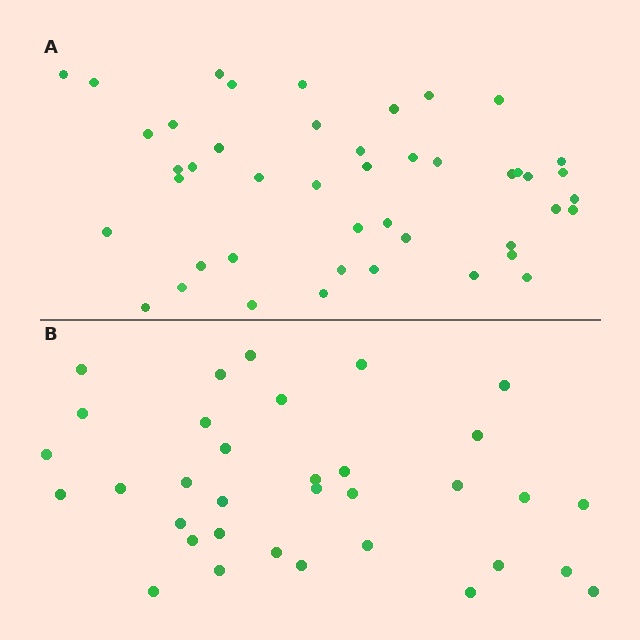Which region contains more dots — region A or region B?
Region A (the top region) has more dots.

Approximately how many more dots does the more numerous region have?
Region A has roughly 12 or so more dots than region B.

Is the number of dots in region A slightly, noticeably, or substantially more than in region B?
Region A has noticeably more, but not dramatically so. The ratio is roughly 1.3 to 1.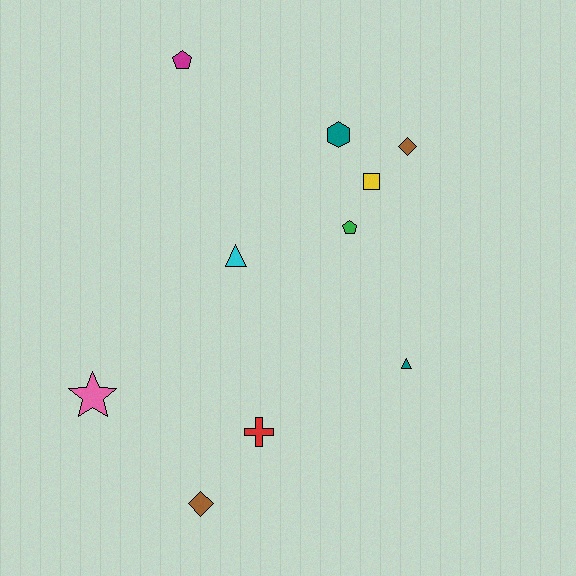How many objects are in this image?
There are 10 objects.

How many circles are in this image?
There are no circles.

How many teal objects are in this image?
There are 2 teal objects.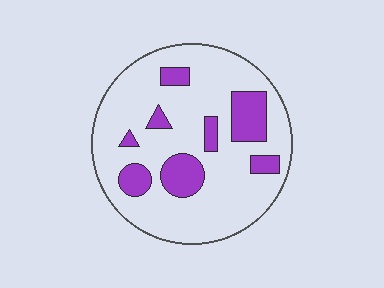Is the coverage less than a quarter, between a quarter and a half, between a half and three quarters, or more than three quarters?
Less than a quarter.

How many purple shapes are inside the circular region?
8.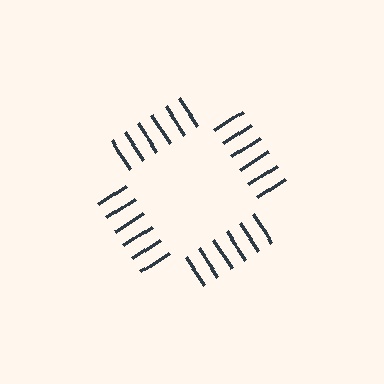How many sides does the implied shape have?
4 sides — the line-ends trace a square.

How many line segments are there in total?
24 — 6 along each of the 4 edges.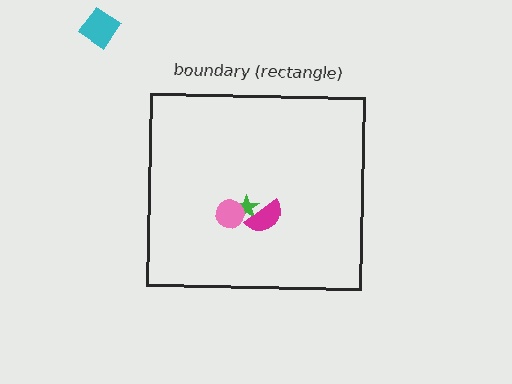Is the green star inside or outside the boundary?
Inside.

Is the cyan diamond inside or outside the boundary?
Outside.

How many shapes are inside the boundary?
3 inside, 1 outside.